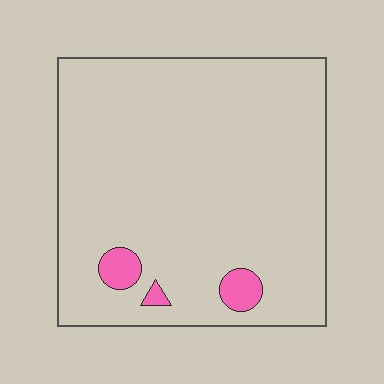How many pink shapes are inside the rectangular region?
3.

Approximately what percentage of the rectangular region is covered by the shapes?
Approximately 5%.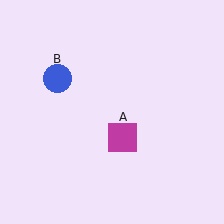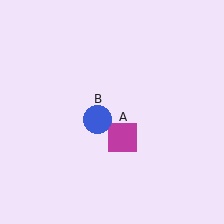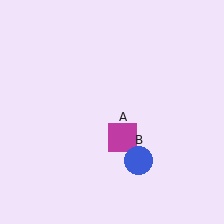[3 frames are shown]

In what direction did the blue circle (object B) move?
The blue circle (object B) moved down and to the right.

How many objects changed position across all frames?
1 object changed position: blue circle (object B).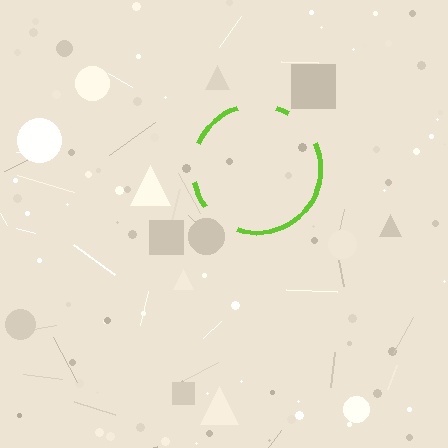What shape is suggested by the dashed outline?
The dashed outline suggests a circle.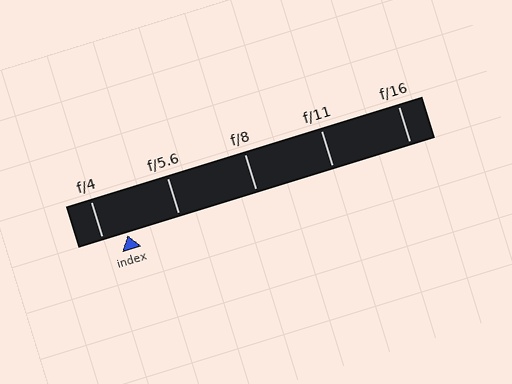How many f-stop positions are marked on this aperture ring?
There are 5 f-stop positions marked.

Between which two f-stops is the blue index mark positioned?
The index mark is between f/4 and f/5.6.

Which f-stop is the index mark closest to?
The index mark is closest to f/4.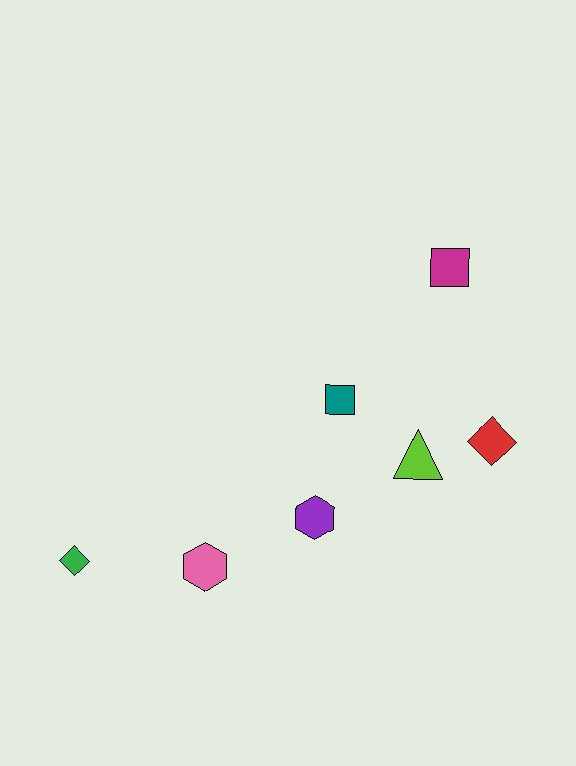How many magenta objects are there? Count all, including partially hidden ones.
There is 1 magenta object.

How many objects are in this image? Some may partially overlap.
There are 7 objects.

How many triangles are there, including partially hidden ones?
There is 1 triangle.